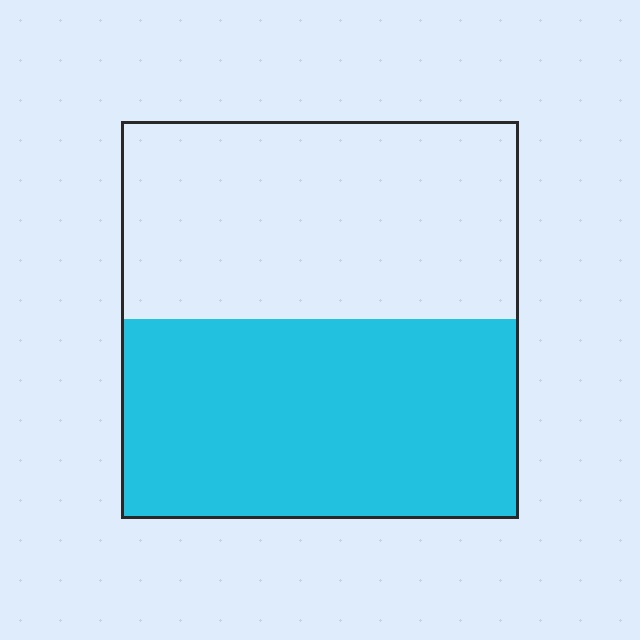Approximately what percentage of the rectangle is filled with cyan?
Approximately 50%.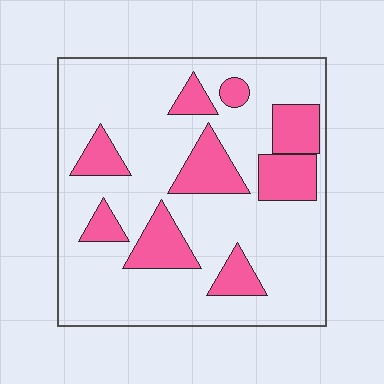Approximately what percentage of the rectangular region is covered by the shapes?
Approximately 25%.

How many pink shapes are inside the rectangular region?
9.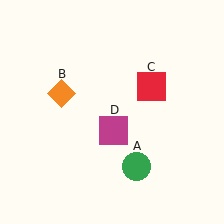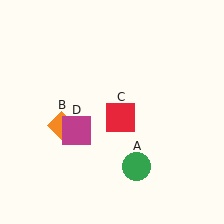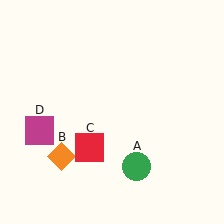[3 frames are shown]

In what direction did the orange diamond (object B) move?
The orange diamond (object B) moved down.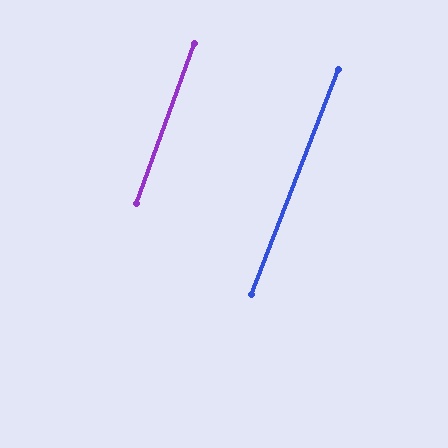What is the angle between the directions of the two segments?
Approximately 1 degree.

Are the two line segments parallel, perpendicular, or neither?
Parallel — their directions differ by only 0.8°.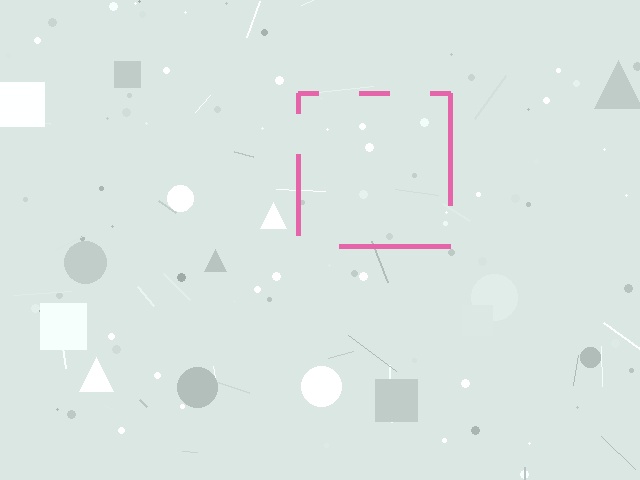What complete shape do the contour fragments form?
The contour fragments form a square.